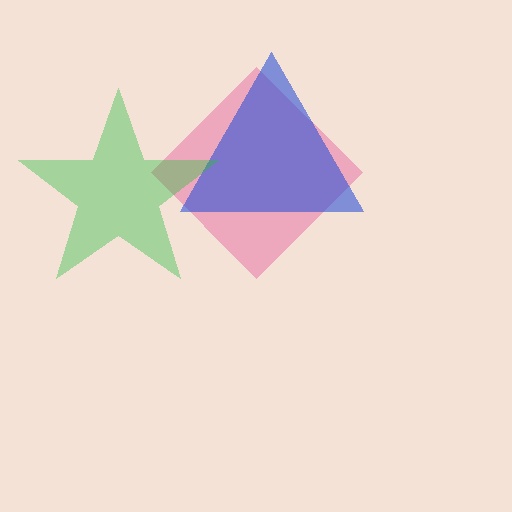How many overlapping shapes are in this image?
There are 3 overlapping shapes in the image.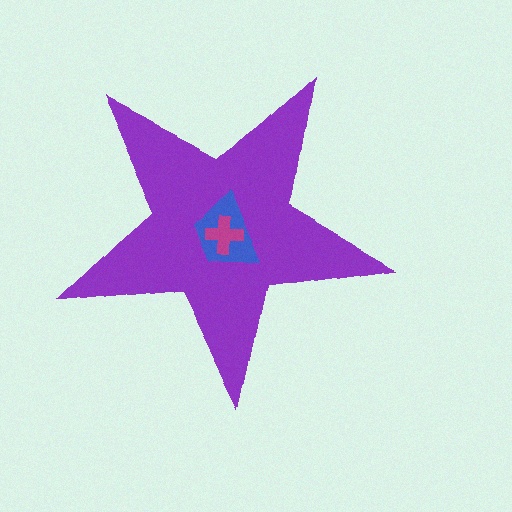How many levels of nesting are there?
3.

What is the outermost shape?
The purple star.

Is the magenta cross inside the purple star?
Yes.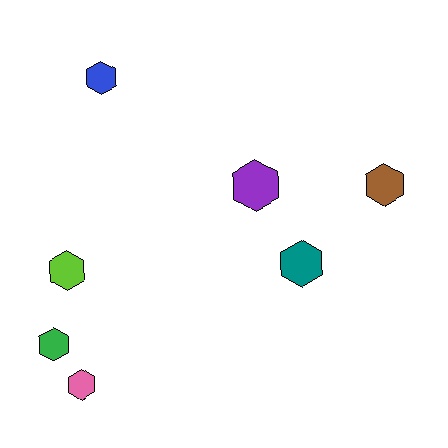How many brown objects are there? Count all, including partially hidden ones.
There is 1 brown object.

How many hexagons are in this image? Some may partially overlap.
There are 7 hexagons.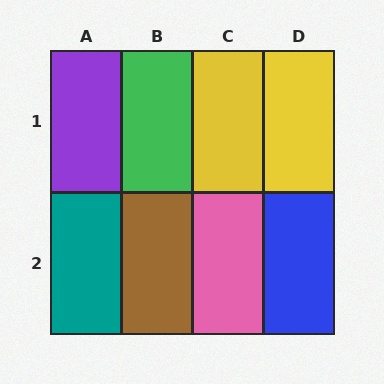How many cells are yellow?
2 cells are yellow.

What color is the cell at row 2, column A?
Teal.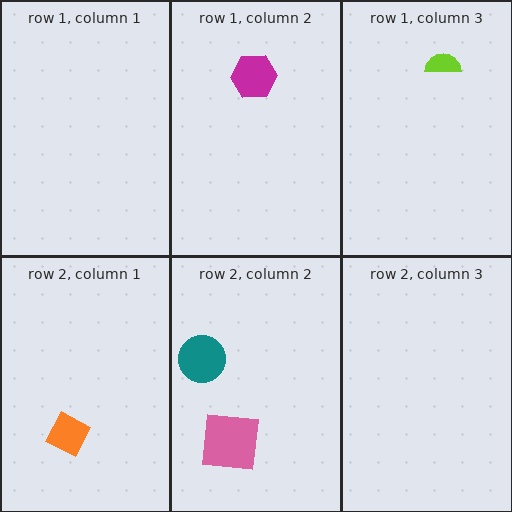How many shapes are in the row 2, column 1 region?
1.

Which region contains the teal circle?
The row 2, column 2 region.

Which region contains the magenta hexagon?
The row 1, column 2 region.